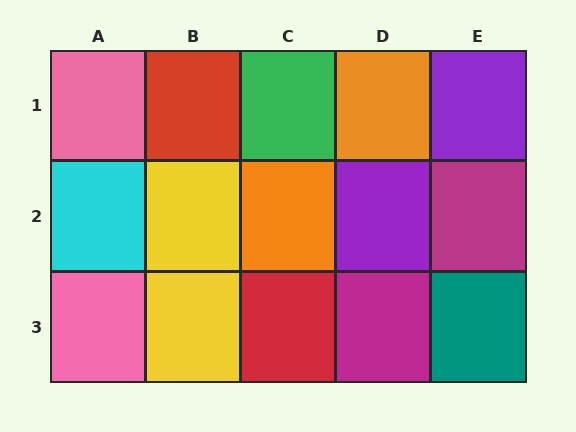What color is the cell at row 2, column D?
Purple.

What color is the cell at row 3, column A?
Pink.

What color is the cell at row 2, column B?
Yellow.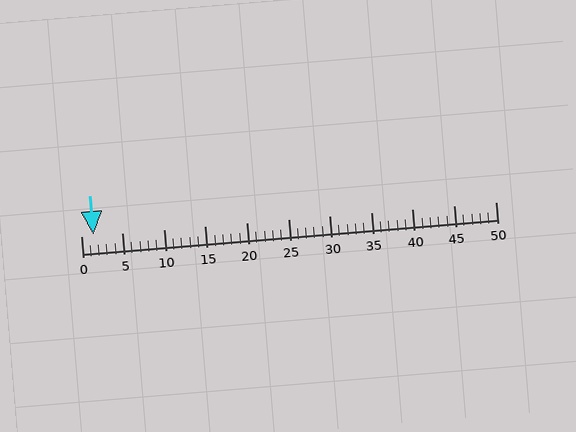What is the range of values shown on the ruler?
The ruler shows values from 0 to 50.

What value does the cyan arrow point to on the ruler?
The cyan arrow points to approximately 2.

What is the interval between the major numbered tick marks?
The major tick marks are spaced 5 units apart.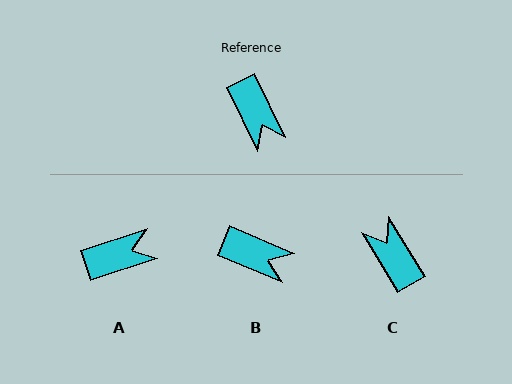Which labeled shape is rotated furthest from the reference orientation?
C, about 175 degrees away.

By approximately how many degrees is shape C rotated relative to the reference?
Approximately 175 degrees clockwise.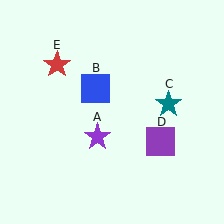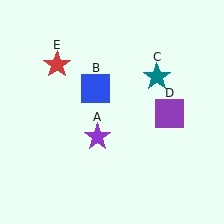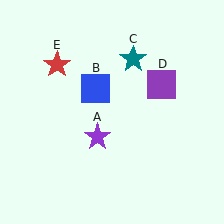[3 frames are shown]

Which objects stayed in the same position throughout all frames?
Purple star (object A) and blue square (object B) and red star (object E) remained stationary.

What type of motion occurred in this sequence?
The teal star (object C), purple square (object D) rotated counterclockwise around the center of the scene.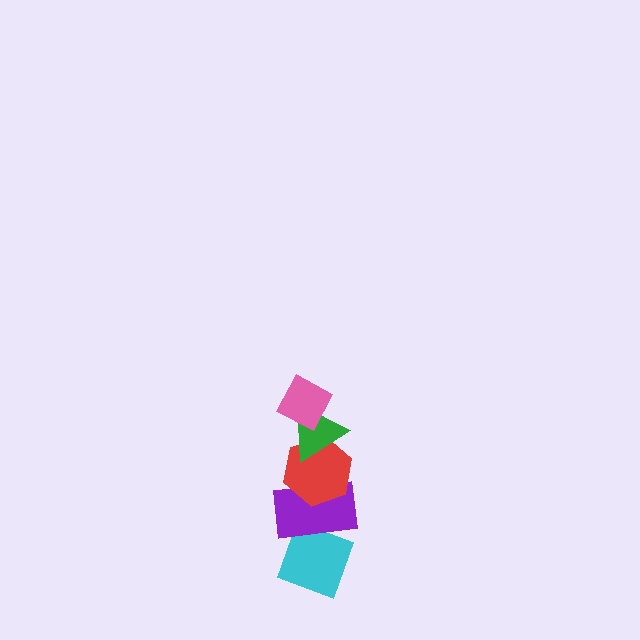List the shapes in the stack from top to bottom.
From top to bottom: the pink diamond, the green triangle, the red hexagon, the purple rectangle, the cyan diamond.